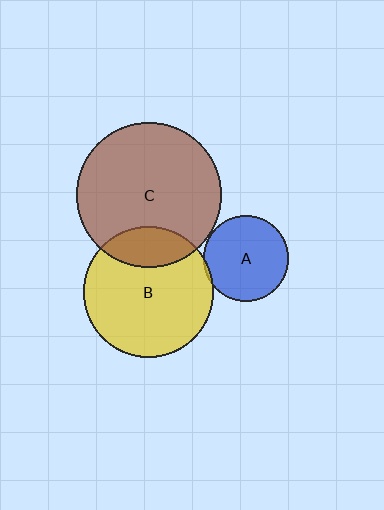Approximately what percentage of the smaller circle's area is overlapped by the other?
Approximately 5%.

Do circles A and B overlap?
Yes.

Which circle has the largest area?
Circle C (brown).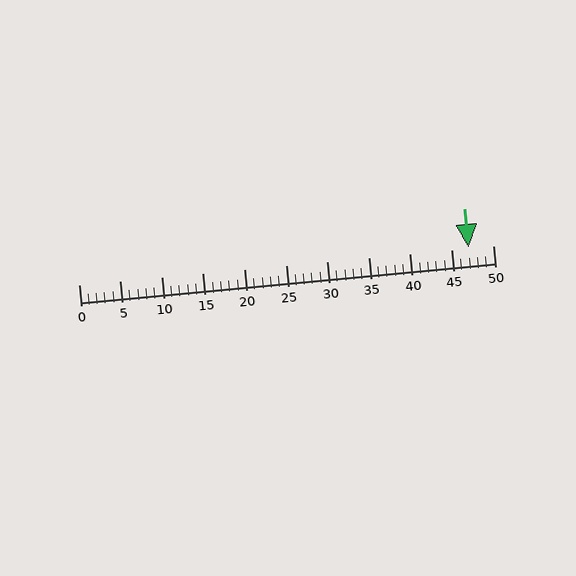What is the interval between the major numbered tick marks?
The major tick marks are spaced 5 units apart.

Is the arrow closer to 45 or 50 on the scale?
The arrow is closer to 45.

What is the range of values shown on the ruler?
The ruler shows values from 0 to 50.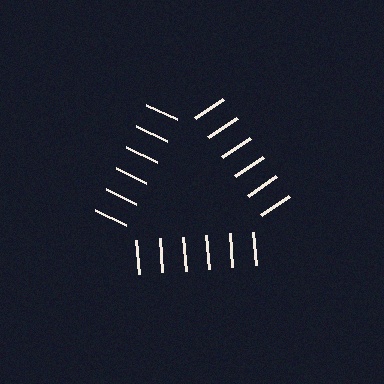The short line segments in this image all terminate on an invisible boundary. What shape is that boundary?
An illusory triangle — the line segments terminate on its edges but no continuous stroke is drawn.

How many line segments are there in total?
18 — 6 along each of the 3 edges.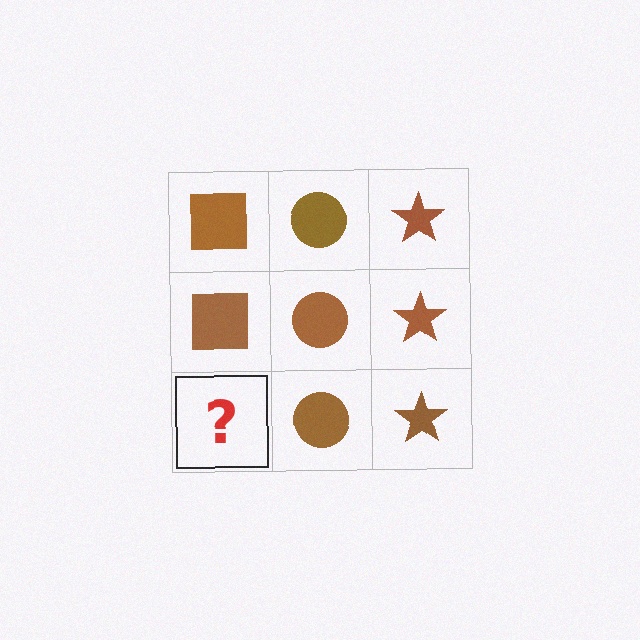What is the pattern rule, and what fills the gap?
The rule is that each column has a consistent shape. The gap should be filled with a brown square.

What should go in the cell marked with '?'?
The missing cell should contain a brown square.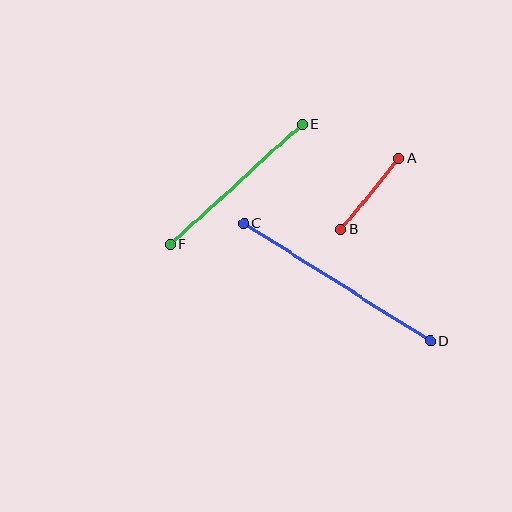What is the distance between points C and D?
The distance is approximately 221 pixels.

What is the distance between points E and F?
The distance is approximately 178 pixels.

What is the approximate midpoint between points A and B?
The midpoint is at approximately (370, 194) pixels.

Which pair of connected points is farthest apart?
Points C and D are farthest apart.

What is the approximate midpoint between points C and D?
The midpoint is at approximately (337, 282) pixels.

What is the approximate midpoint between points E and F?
The midpoint is at approximately (236, 184) pixels.